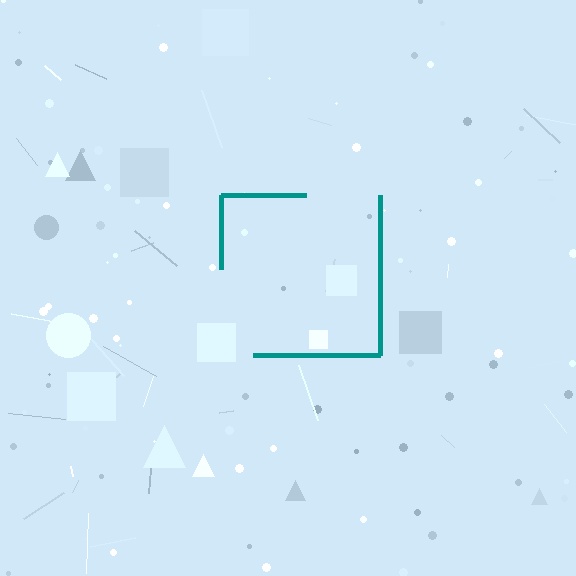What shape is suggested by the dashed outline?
The dashed outline suggests a square.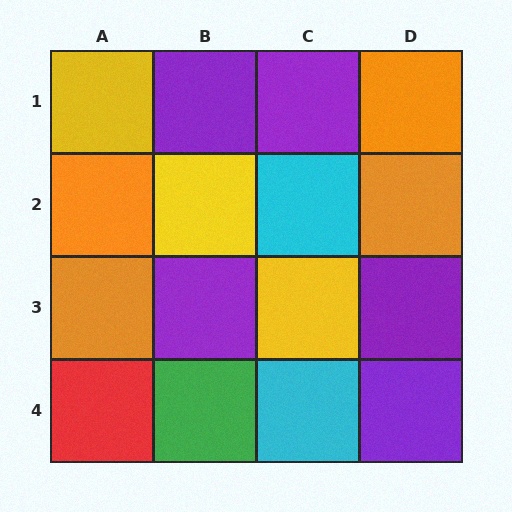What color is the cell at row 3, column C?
Yellow.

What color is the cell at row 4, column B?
Green.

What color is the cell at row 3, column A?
Orange.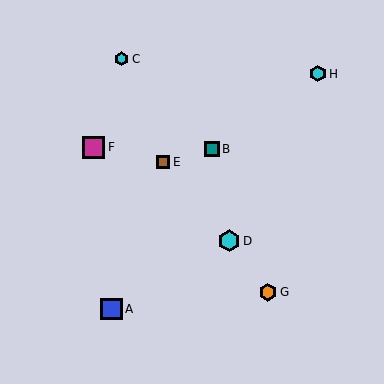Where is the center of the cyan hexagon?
The center of the cyan hexagon is at (122, 59).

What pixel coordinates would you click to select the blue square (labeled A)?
Click at (111, 309) to select the blue square A.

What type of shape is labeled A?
Shape A is a blue square.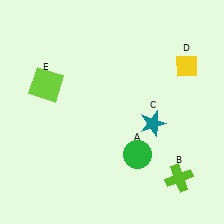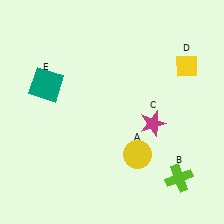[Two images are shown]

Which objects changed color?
A changed from green to yellow. C changed from teal to magenta. E changed from lime to teal.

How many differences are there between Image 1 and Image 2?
There are 3 differences between the two images.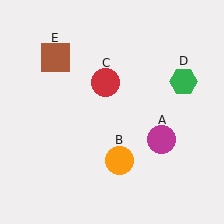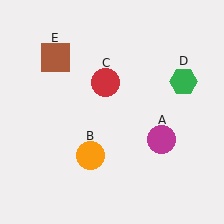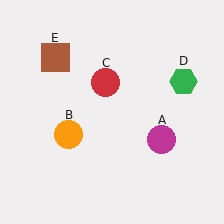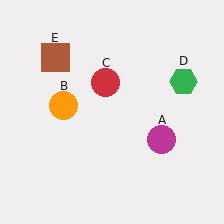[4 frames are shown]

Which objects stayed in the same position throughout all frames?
Magenta circle (object A) and red circle (object C) and green hexagon (object D) and brown square (object E) remained stationary.